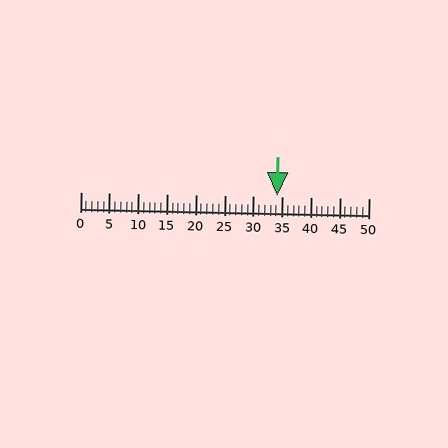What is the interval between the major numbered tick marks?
The major tick marks are spaced 5 units apart.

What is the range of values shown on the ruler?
The ruler shows values from 0 to 50.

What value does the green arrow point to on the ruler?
The green arrow points to approximately 34.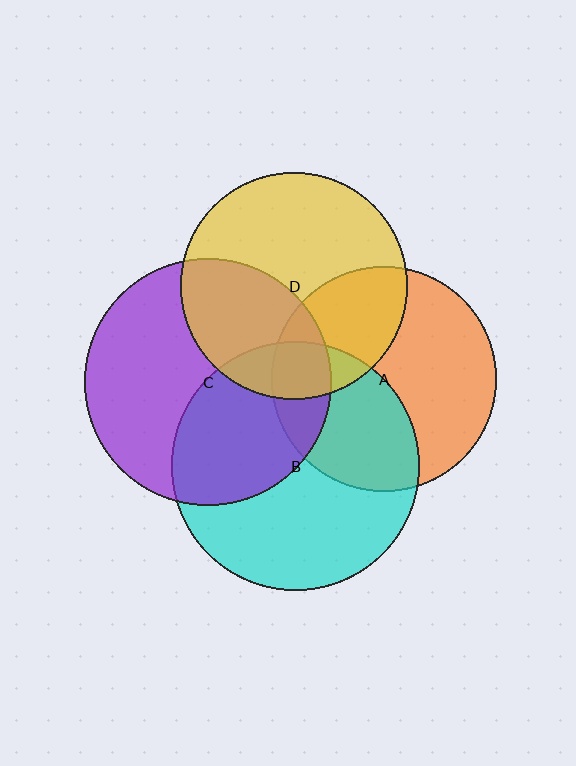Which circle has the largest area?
Circle B (cyan).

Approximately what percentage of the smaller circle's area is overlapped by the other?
Approximately 40%.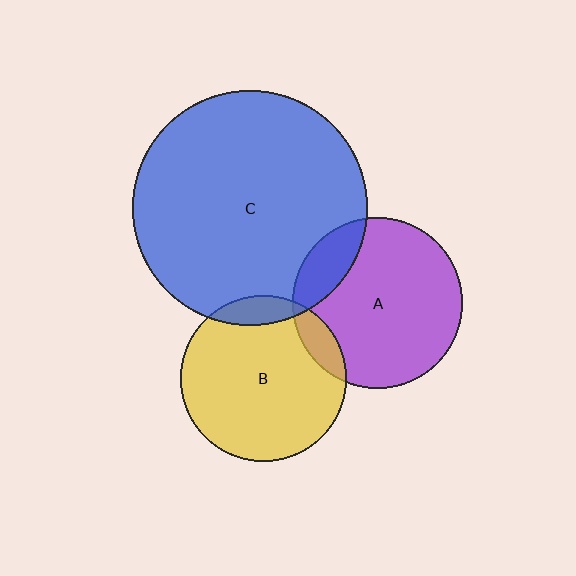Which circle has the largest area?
Circle C (blue).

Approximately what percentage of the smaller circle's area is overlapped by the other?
Approximately 15%.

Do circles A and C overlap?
Yes.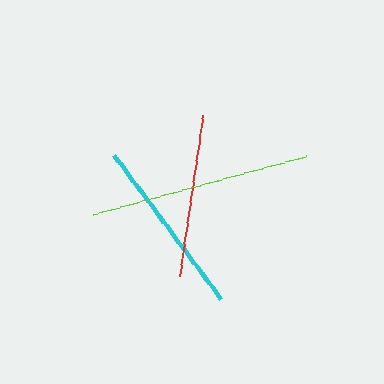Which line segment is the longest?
The lime line is the longest at approximately 221 pixels.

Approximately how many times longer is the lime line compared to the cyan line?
The lime line is approximately 1.2 times the length of the cyan line.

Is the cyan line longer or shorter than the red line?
The cyan line is longer than the red line.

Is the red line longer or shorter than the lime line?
The lime line is longer than the red line.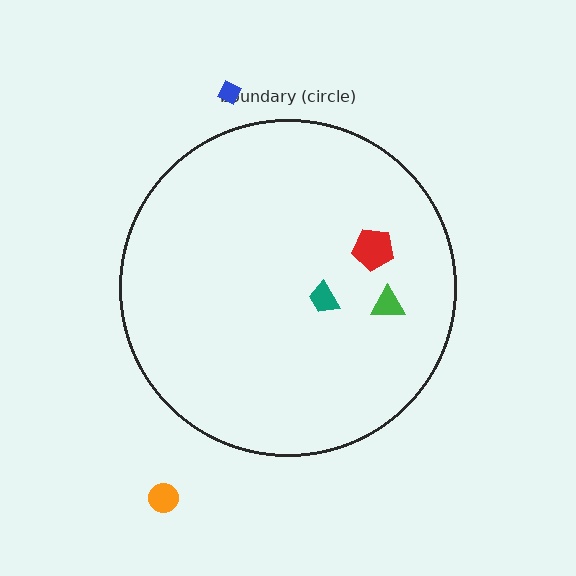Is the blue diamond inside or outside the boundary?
Outside.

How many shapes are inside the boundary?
3 inside, 2 outside.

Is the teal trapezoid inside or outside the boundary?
Inside.